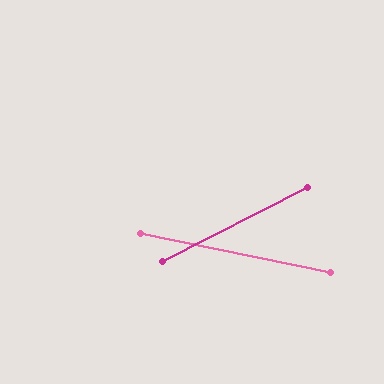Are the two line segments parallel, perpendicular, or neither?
Neither parallel nor perpendicular — they differ by about 38°.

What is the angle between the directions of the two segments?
Approximately 38 degrees.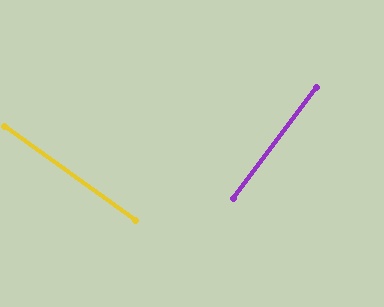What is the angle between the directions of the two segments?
Approximately 89 degrees.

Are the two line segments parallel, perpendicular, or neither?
Perpendicular — they meet at approximately 89°.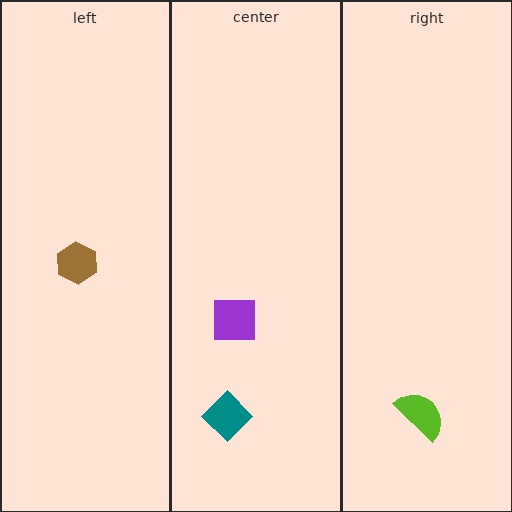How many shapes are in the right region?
1.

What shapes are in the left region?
The brown hexagon.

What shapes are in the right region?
The lime semicircle.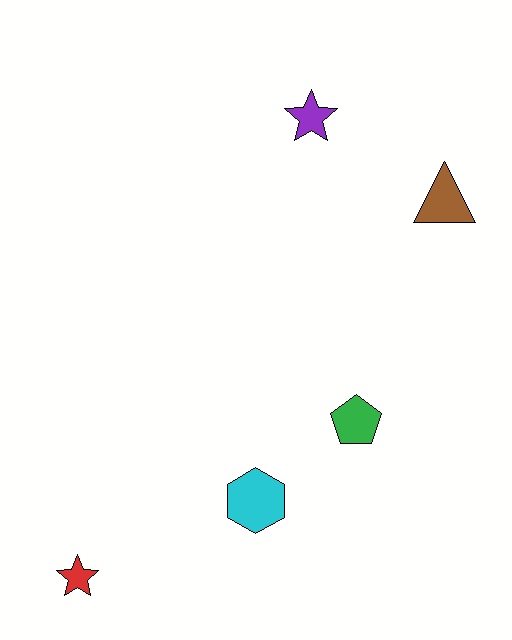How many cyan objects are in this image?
There is 1 cyan object.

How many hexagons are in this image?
There is 1 hexagon.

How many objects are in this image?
There are 5 objects.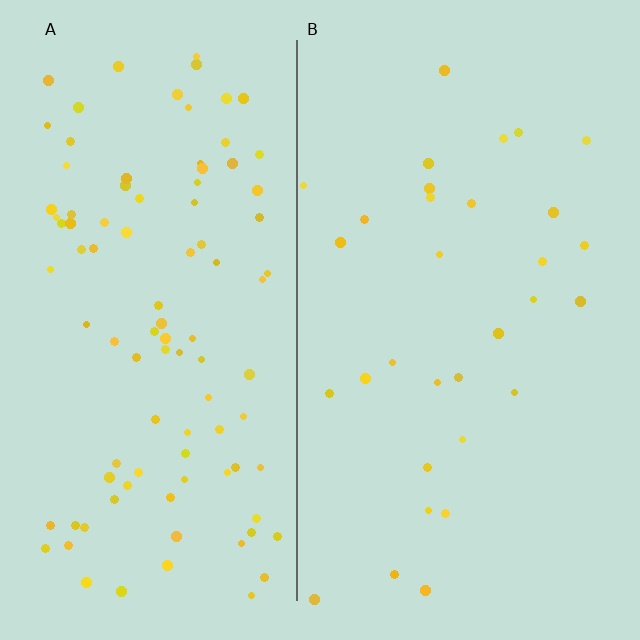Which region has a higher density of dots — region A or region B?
A (the left).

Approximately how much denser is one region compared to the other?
Approximately 3.1× — region A over region B.